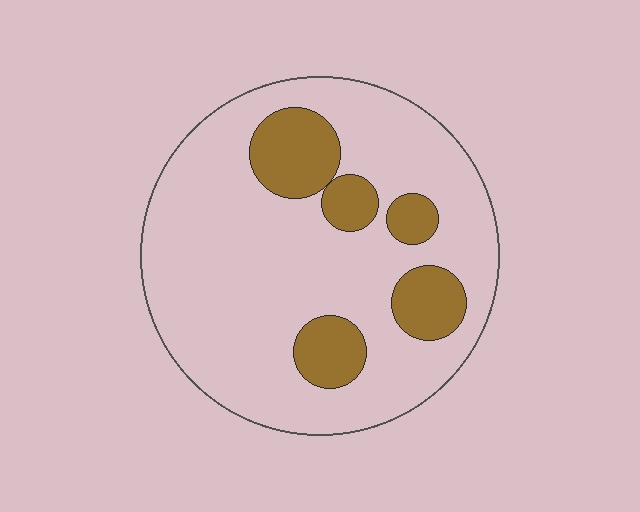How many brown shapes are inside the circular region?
5.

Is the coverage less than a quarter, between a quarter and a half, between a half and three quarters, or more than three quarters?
Less than a quarter.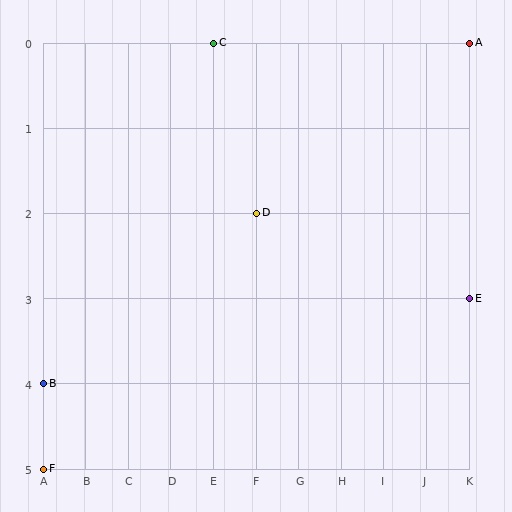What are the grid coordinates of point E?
Point E is at grid coordinates (K, 3).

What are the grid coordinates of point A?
Point A is at grid coordinates (K, 0).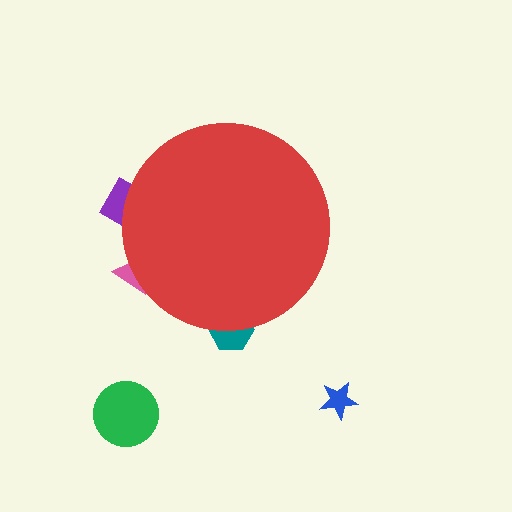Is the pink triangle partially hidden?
Yes, the pink triangle is partially hidden behind the red circle.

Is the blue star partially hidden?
No, the blue star is fully visible.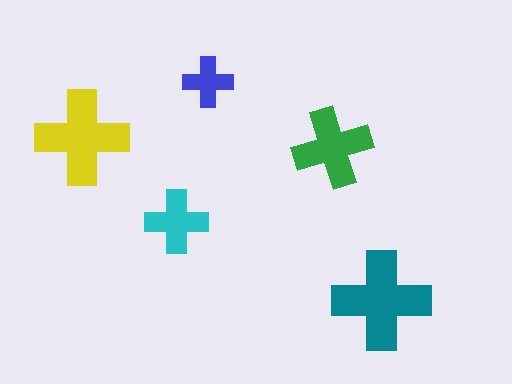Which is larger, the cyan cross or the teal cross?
The teal one.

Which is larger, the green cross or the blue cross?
The green one.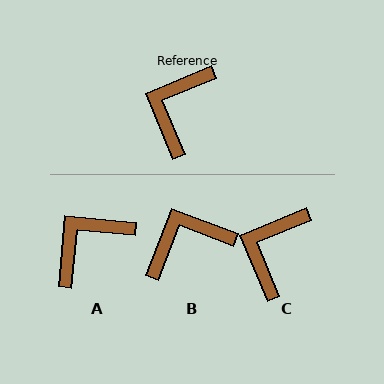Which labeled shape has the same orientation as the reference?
C.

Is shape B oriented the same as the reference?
No, it is off by about 43 degrees.